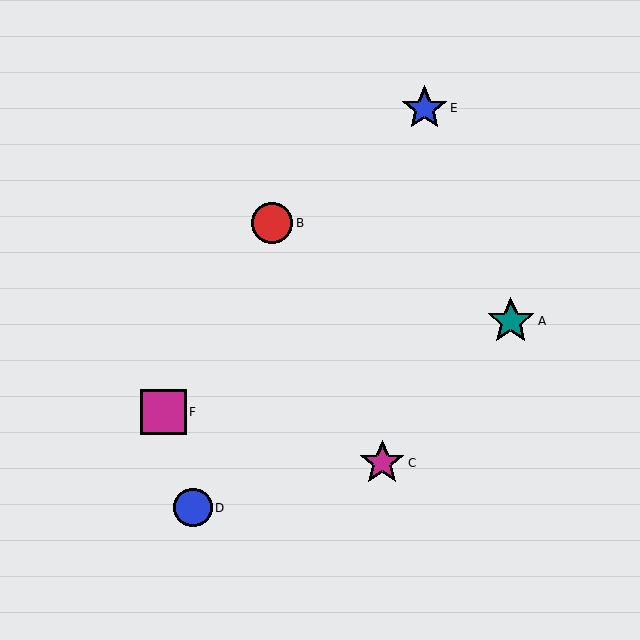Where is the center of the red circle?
The center of the red circle is at (272, 223).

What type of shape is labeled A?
Shape A is a teal star.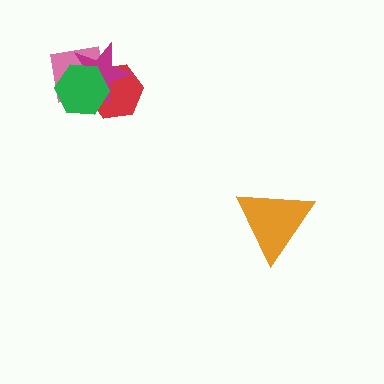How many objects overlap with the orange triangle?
0 objects overlap with the orange triangle.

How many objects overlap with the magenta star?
3 objects overlap with the magenta star.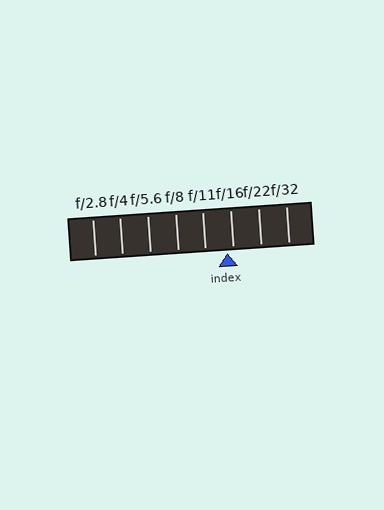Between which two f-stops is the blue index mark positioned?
The index mark is between f/11 and f/16.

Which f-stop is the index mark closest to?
The index mark is closest to f/16.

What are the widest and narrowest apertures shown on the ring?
The widest aperture shown is f/2.8 and the narrowest is f/32.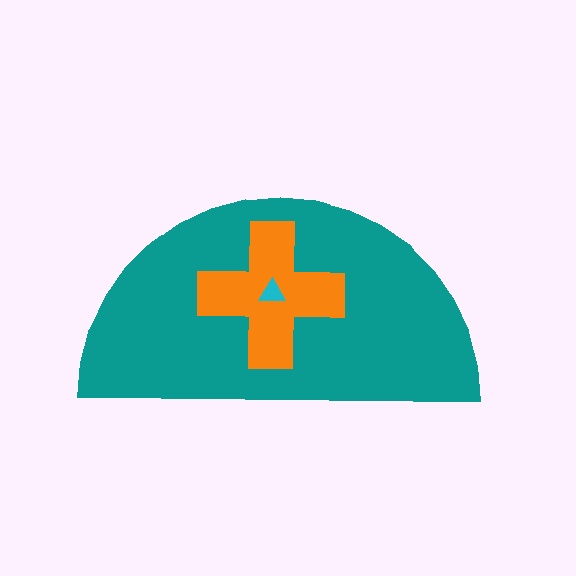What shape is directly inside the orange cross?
The cyan triangle.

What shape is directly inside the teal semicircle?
The orange cross.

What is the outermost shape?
The teal semicircle.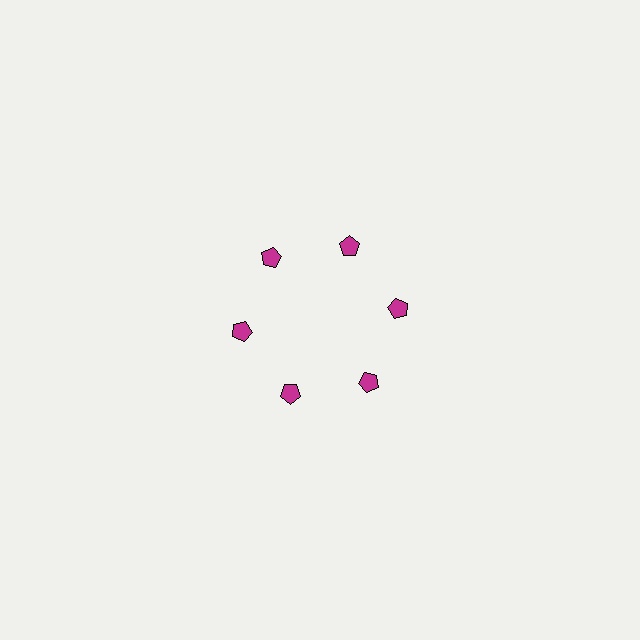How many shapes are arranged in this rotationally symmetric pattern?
There are 6 shapes, arranged in 6 groups of 1.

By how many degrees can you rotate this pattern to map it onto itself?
The pattern maps onto itself every 60 degrees of rotation.